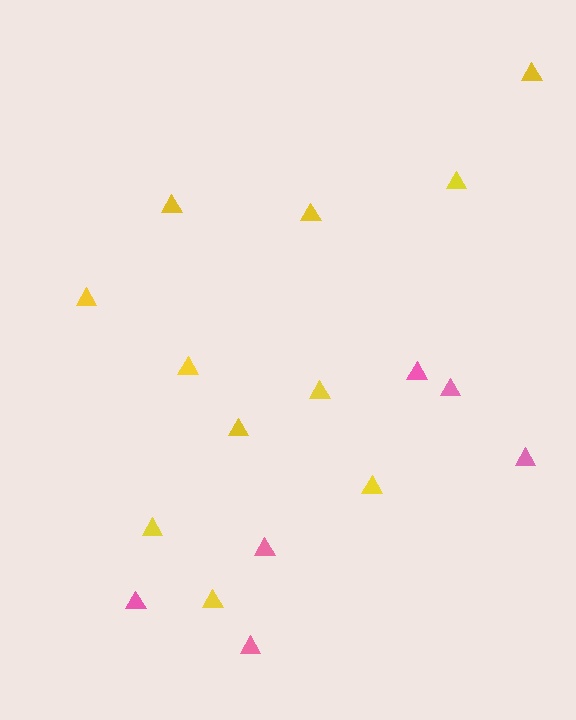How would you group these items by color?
There are 2 groups: one group of yellow triangles (11) and one group of pink triangles (6).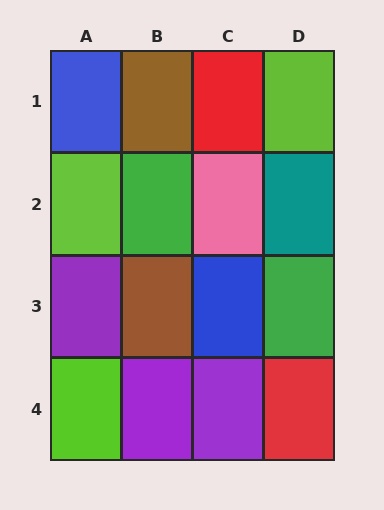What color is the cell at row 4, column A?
Lime.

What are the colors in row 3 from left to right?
Purple, brown, blue, green.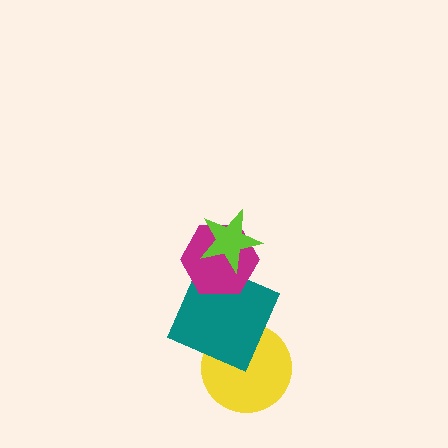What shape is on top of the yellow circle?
The teal square is on top of the yellow circle.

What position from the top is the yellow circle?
The yellow circle is 4th from the top.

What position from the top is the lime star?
The lime star is 1st from the top.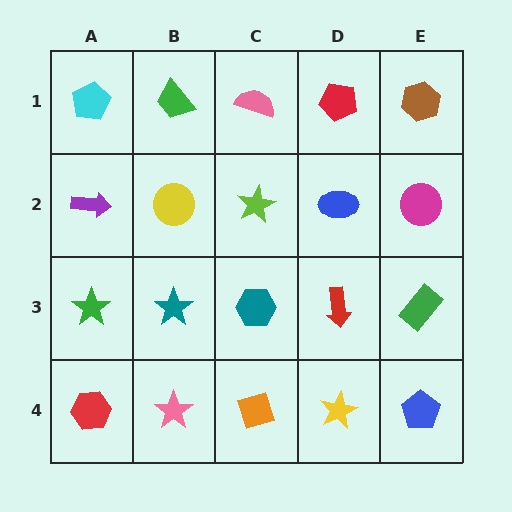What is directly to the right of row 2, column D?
A magenta circle.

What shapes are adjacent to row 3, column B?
A yellow circle (row 2, column B), a pink star (row 4, column B), a green star (row 3, column A), a teal hexagon (row 3, column C).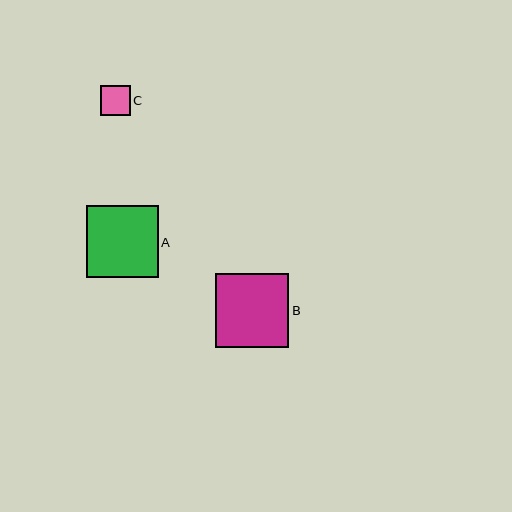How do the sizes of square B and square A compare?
Square B and square A are approximately the same size.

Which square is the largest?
Square B is the largest with a size of approximately 74 pixels.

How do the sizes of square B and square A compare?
Square B and square A are approximately the same size.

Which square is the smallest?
Square C is the smallest with a size of approximately 30 pixels.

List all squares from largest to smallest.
From largest to smallest: B, A, C.